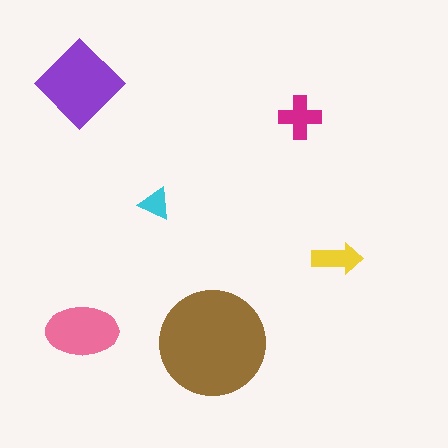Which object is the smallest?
The cyan triangle.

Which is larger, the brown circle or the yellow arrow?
The brown circle.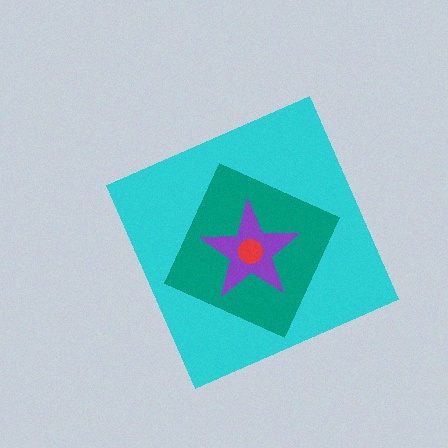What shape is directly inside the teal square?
The purple star.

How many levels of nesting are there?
4.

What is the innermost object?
The red circle.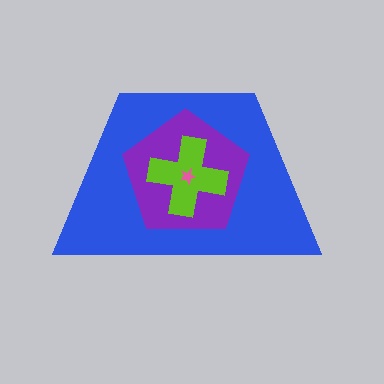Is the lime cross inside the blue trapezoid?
Yes.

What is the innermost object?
The pink star.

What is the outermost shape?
The blue trapezoid.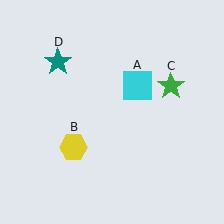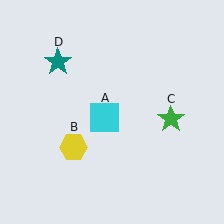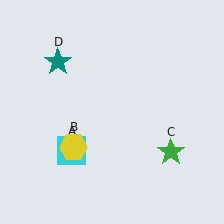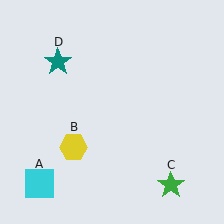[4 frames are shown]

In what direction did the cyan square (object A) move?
The cyan square (object A) moved down and to the left.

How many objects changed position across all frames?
2 objects changed position: cyan square (object A), green star (object C).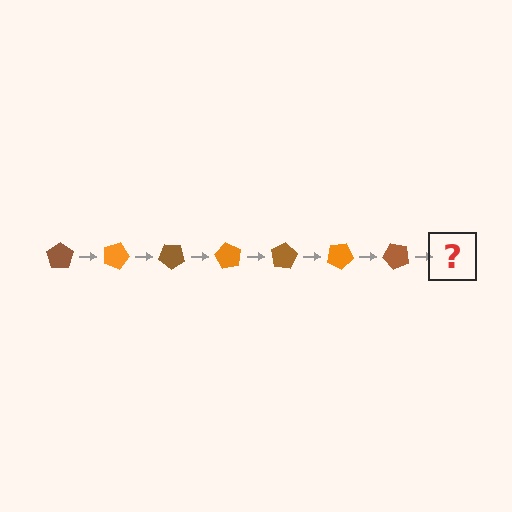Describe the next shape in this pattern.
It should be an orange pentagon, rotated 140 degrees from the start.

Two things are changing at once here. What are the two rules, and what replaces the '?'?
The two rules are that it rotates 20 degrees each step and the color cycles through brown and orange. The '?' should be an orange pentagon, rotated 140 degrees from the start.